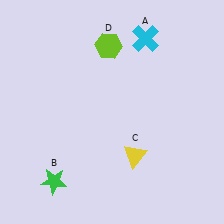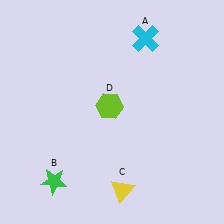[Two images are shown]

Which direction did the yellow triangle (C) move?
The yellow triangle (C) moved down.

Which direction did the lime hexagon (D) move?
The lime hexagon (D) moved down.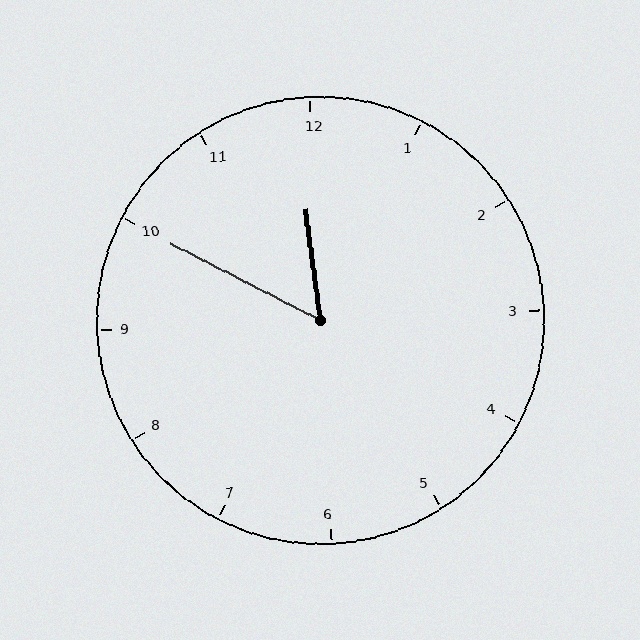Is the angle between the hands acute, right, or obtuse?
It is acute.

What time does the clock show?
11:50.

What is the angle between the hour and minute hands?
Approximately 55 degrees.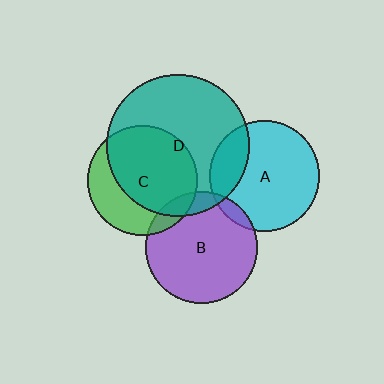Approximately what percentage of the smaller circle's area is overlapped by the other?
Approximately 65%.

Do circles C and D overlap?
Yes.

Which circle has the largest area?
Circle D (teal).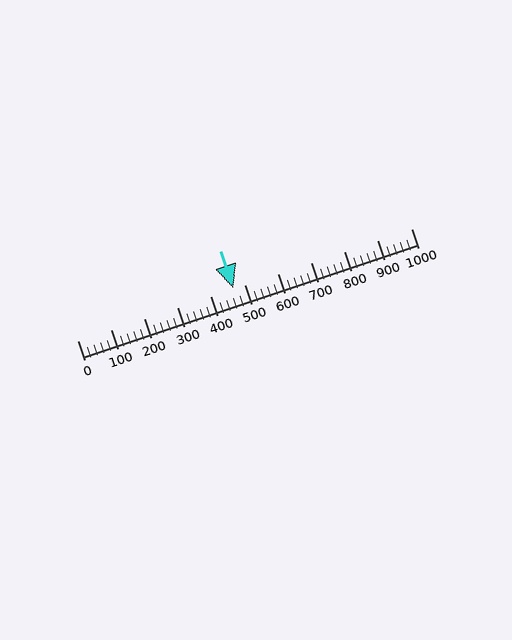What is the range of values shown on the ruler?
The ruler shows values from 0 to 1000.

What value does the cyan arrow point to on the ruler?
The cyan arrow points to approximately 466.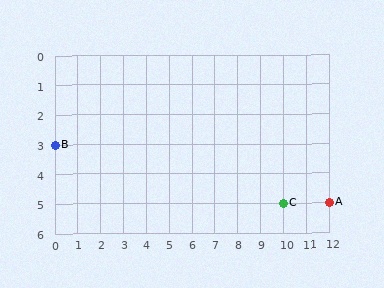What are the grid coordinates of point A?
Point A is at grid coordinates (12, 5).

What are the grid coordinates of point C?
Point C is at grid coordinates (10, 5).